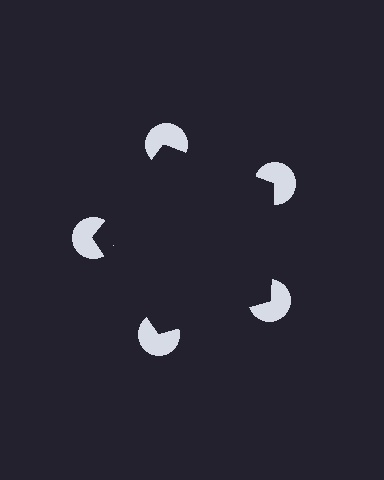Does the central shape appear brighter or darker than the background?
It typically appears slightly darker than the background, even though no actual brightness change is drawn.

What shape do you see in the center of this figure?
An illusory pentagon — its edges are inferred from the aligned wedge cuts in the pac-man discs, not physically drawn.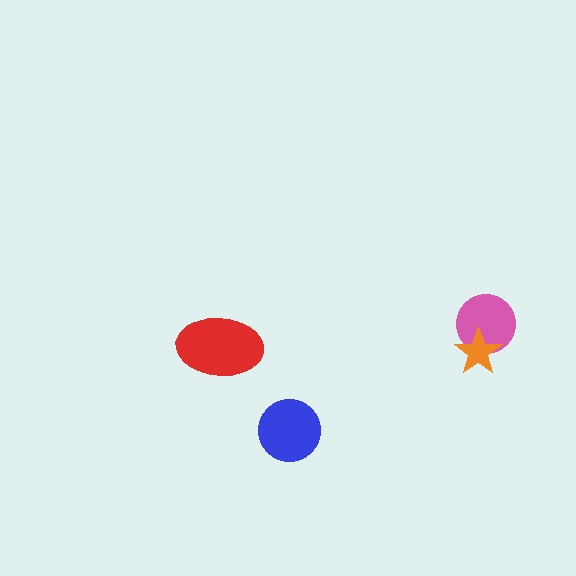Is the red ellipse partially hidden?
No, no other shape covers it.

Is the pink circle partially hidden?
Yes, it is partially covered by another shape.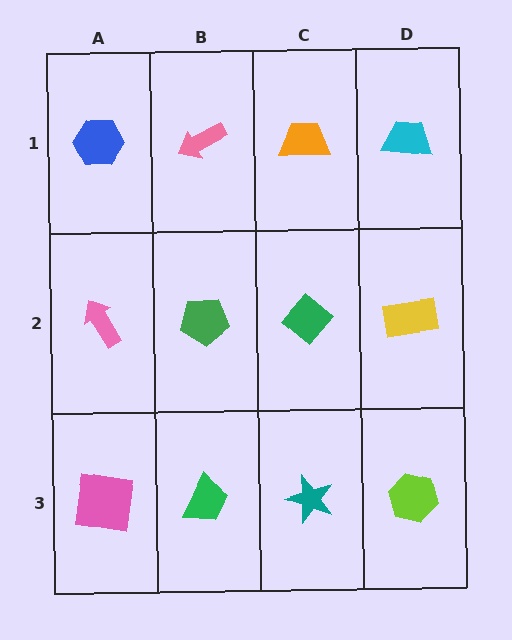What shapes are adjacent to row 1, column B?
A green pentagon (row 2, column B), a blue hexagon (row 1, column A), an orange trapezoid (row 1, column C).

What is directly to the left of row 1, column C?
A pink arrow.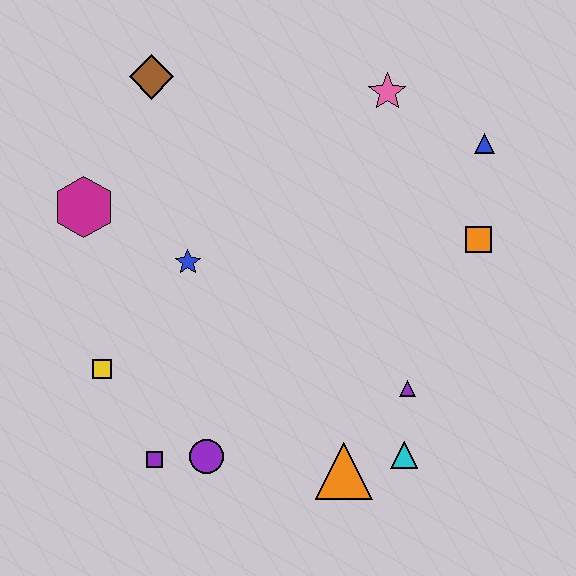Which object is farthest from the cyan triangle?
The brown diamond is farthest from the cyan triangle.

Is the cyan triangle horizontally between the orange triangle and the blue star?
No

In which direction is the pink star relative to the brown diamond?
The pink star is to the right of the brown diamond.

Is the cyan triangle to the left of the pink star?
No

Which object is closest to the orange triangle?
The cyan triangle is closest to the orange triangle.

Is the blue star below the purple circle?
No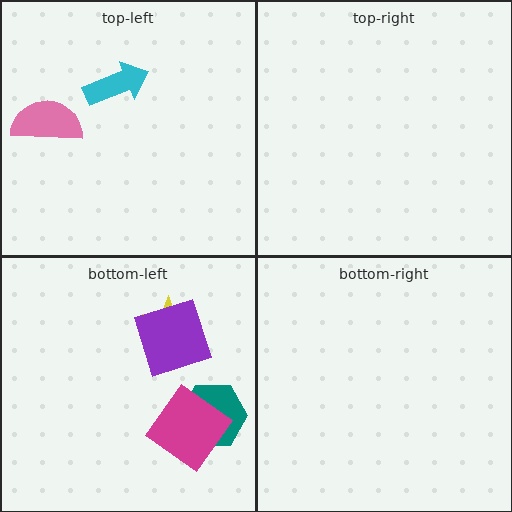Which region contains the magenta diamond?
The bottom-left region.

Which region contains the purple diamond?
The bottom-left region.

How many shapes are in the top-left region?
2.